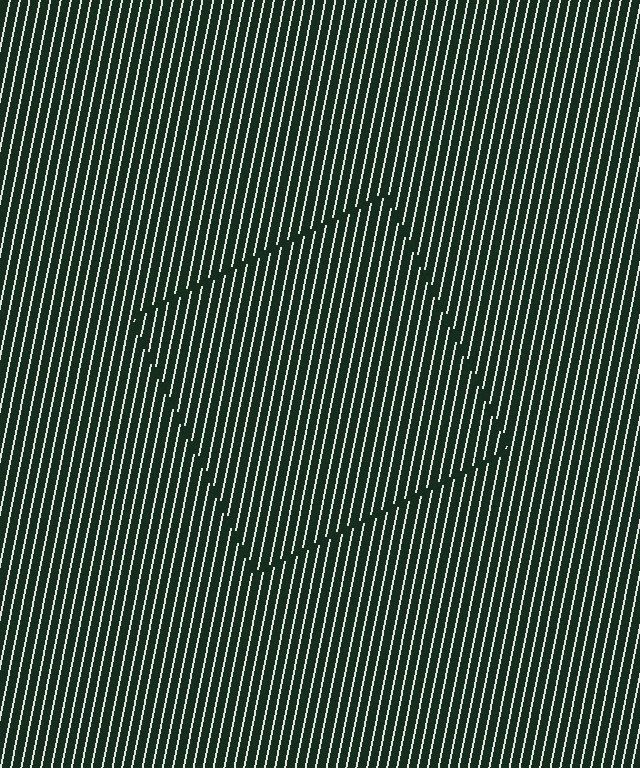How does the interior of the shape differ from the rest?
The interior of the shape contains the same grating, shifted by half a period — the contour is defined by the phase discontinuity where line-ends from the inner and outer gratings abut.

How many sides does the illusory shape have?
4 sides — the line-ends trace a square.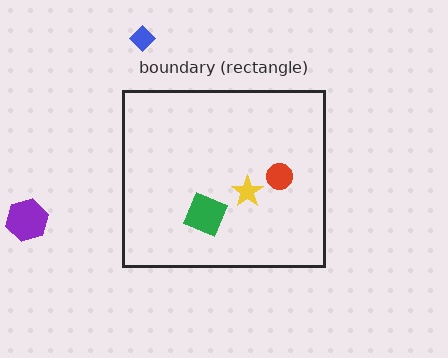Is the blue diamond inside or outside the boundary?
Outside.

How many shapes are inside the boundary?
3 inside, 2 outside.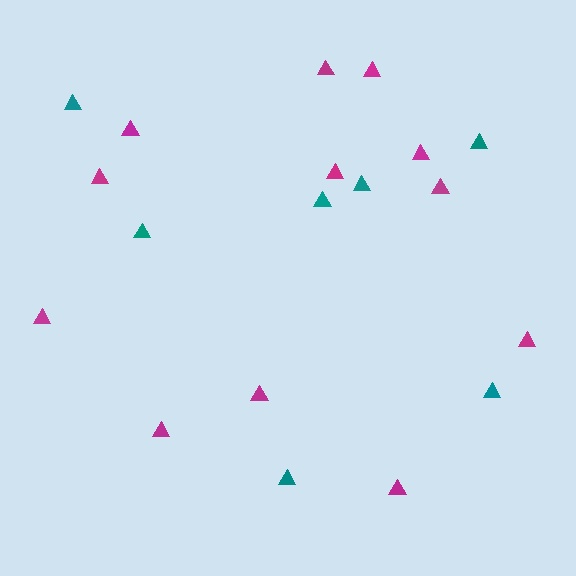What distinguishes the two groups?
There are 2 groups: one group of teal triangles (7) and one group of magenta triangles (12).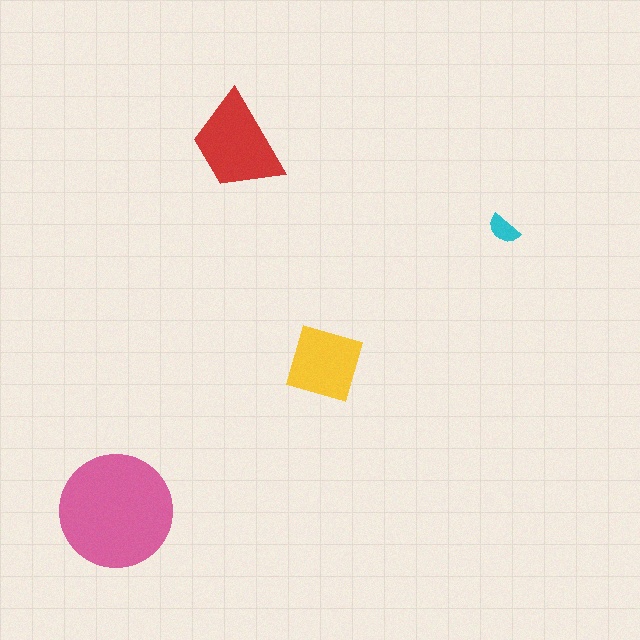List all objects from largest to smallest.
The pink circle, the red trapezoid, the yellow diamond, the cyan semicircle.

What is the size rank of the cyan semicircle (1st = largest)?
4th.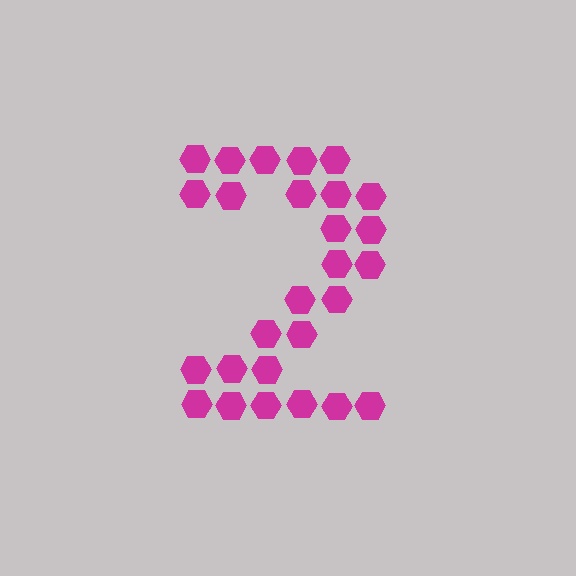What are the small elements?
The small elements are hexagons.